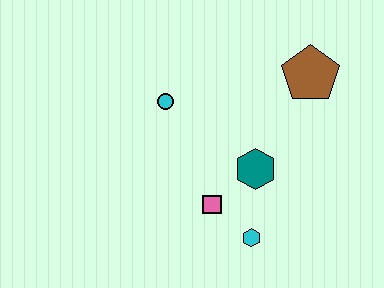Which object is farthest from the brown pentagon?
The cyan hexagon is farthest from the brown pentagon.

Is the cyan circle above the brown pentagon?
No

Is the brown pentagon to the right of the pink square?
Yes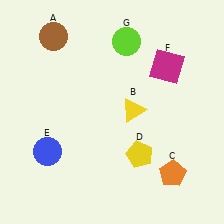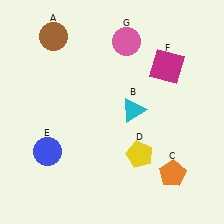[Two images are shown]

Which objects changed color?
B changed from yellow to cyan. G changed from lime to pink.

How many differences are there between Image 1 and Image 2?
There are 2 differences between the two images.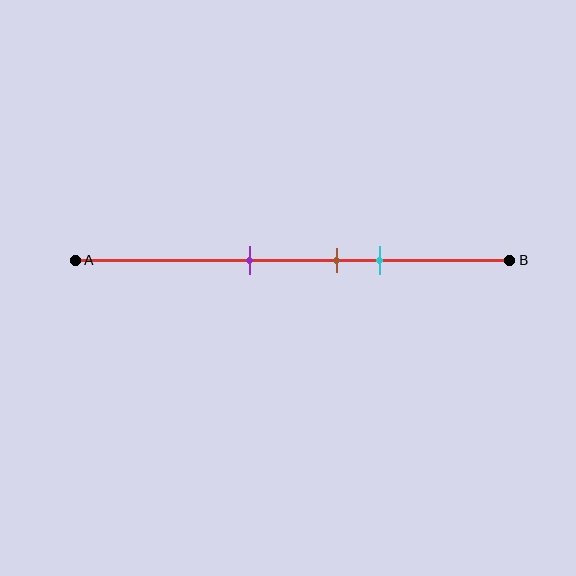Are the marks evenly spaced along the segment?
Yes, the marks are approximately evenly spaced.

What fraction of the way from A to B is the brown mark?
The brown mark is approximately 60% (0.6) of the way from A to B.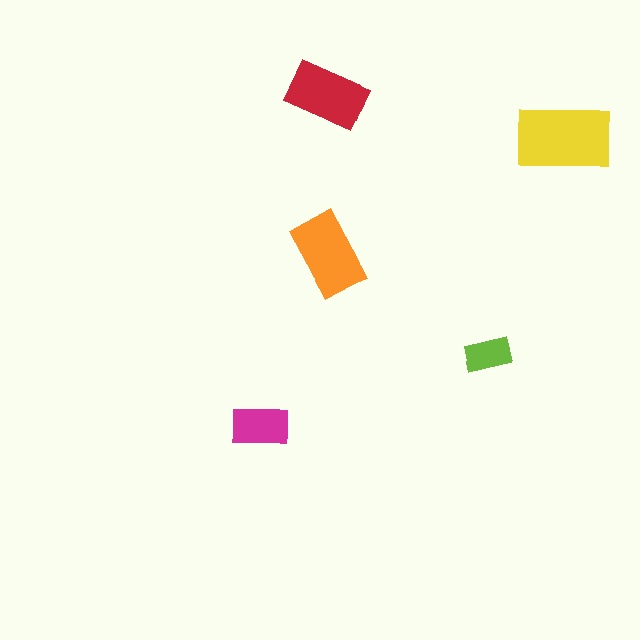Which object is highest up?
The red rectangle is topmost.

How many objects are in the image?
There are 5 objects in the image.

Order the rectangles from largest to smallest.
the yellow one, the orange one, the red one, the magenta one, the lime one.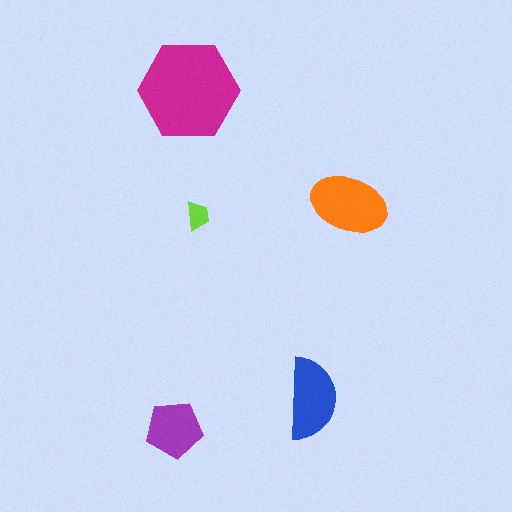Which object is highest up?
The magenta hexagon is topmost.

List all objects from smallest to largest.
The lime trapezoid, the purple pentagon, the blue semicircle, the orange ellipse, the magenta hexagon.